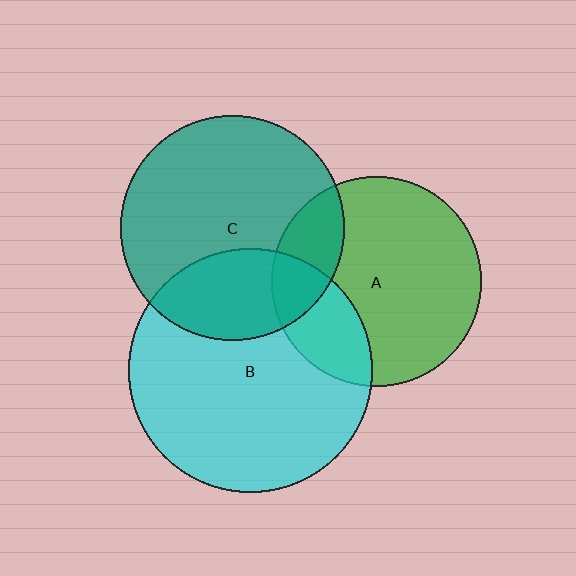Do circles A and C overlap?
Yes.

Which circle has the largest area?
Circle B (cyan).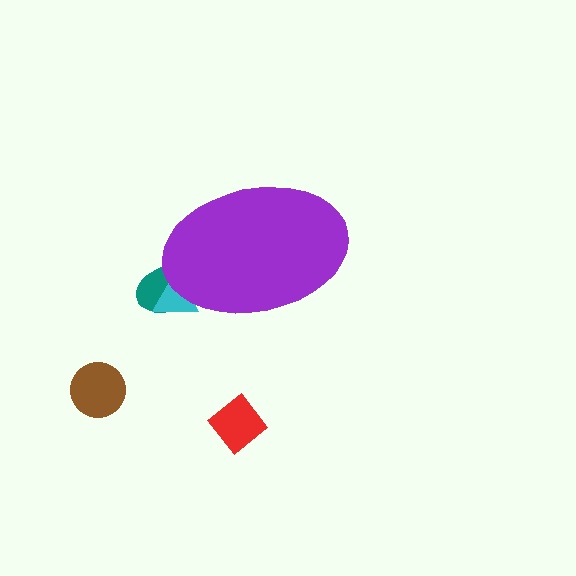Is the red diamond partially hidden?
No, the red diamond is fully visible.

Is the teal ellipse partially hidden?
Yes, the teal ellipse is partially hidden behind the purple ellipse.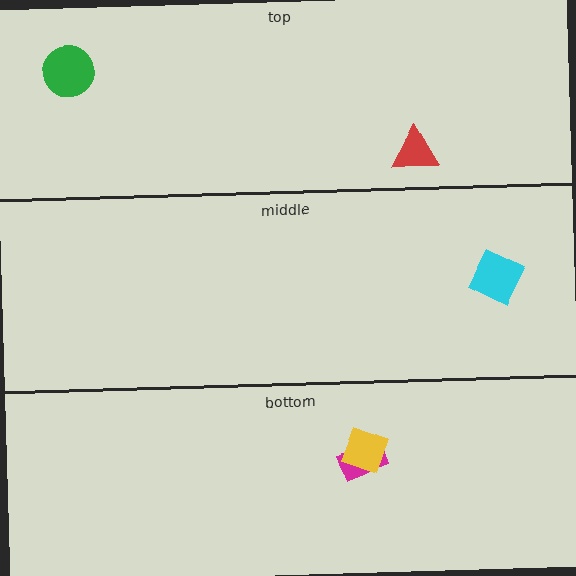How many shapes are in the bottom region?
2.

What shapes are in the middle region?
The cyan square.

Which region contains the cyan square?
The middle region.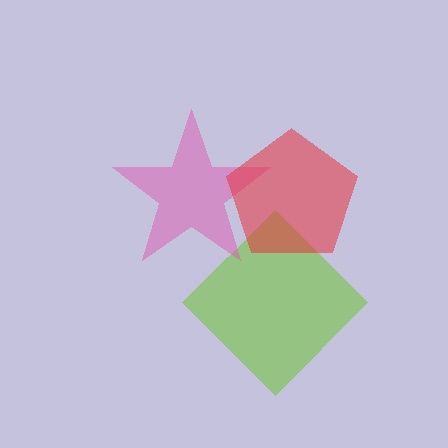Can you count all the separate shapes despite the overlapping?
Yes, there are 3 separate shapes.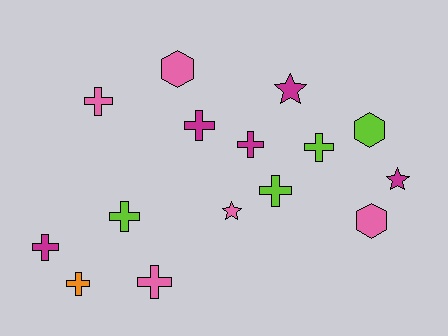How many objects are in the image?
There are 15 objects.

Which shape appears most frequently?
Cross, with 9 objects.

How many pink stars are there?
There is 1 pink star.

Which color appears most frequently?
Magenta, with 5 objects.